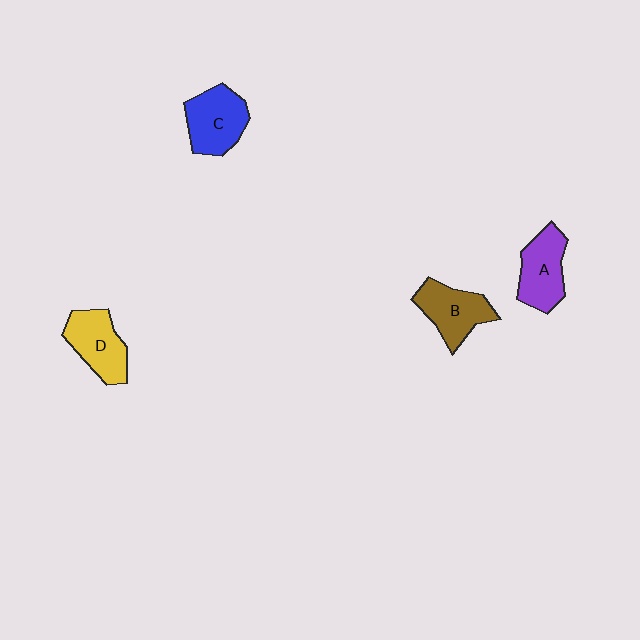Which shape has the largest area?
Shape C (blue).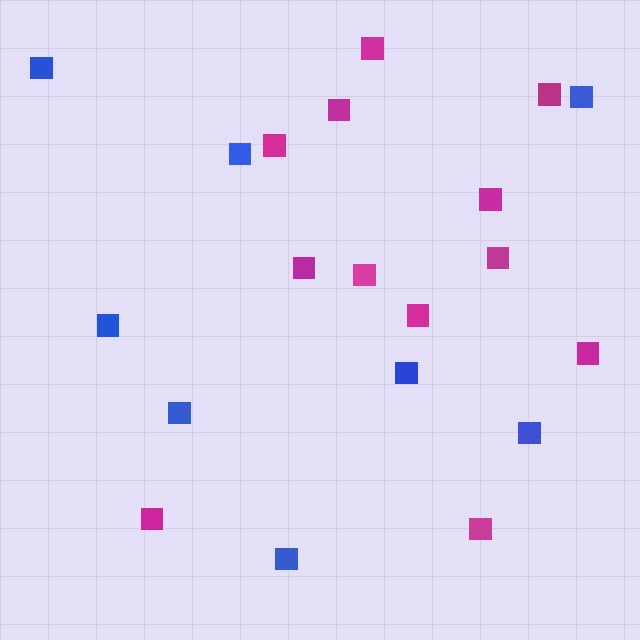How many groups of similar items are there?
There are 2 groups: one group of blue squares (8) and one group of magenta squares (12).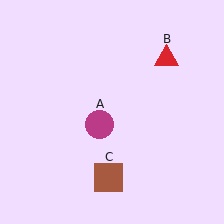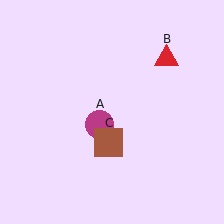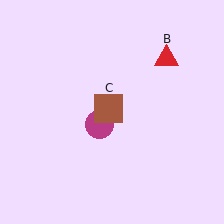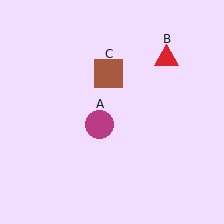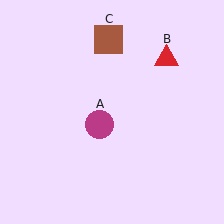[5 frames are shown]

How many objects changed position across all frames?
1 object changed position: brown square (object C).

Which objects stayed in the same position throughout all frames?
Magenta circle (object A) and red triangle (object B) remained stationary.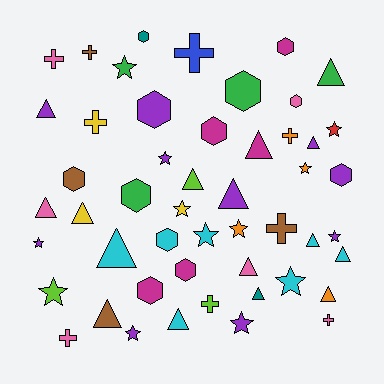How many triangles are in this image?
There are 16 triangles.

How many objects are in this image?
There are 50 objects.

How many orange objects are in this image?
There are 4 orange objects.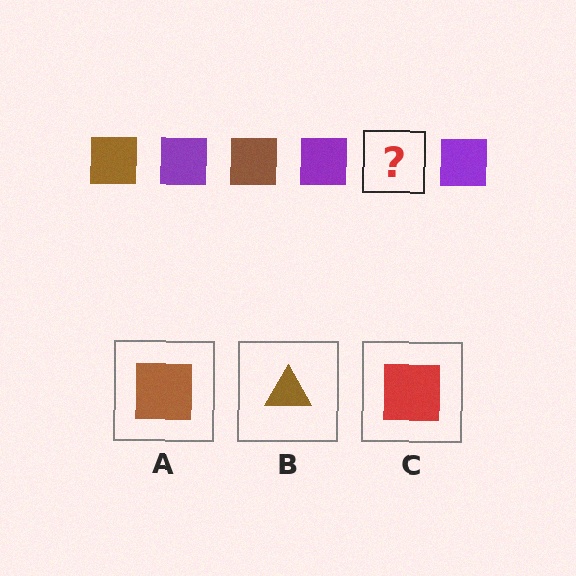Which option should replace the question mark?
Option A.